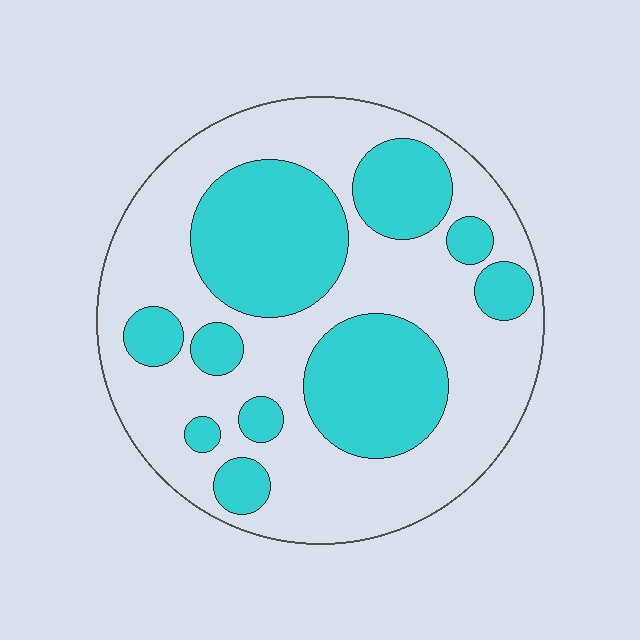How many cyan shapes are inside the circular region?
10.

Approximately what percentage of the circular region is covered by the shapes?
Approximately 40%.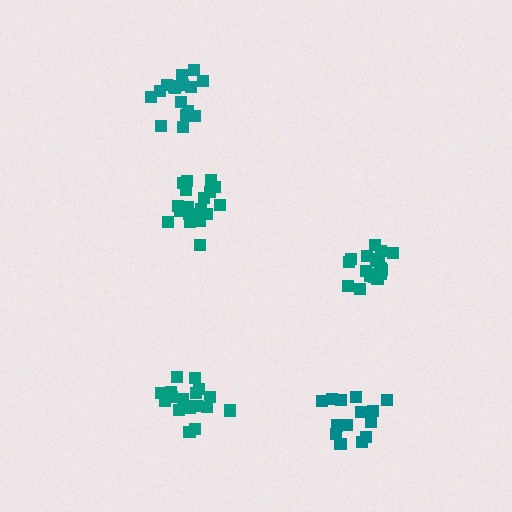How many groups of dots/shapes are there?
There are 5 groups.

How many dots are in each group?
Group 1: 19 dots, Group 2: 18 dots, Group 3: 18 dots, Group 4: 14 dots, Group 5: 17 dots (86 total).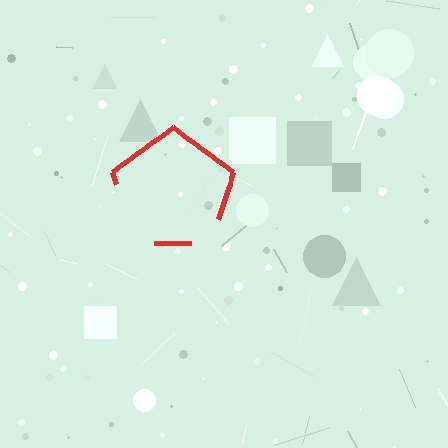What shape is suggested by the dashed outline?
The dashed outline suggests a pentagon.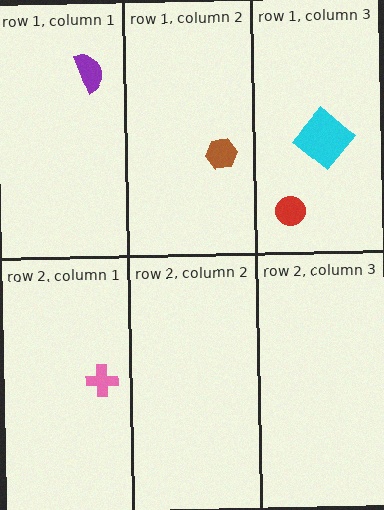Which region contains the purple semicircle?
The row 1, column 1 region.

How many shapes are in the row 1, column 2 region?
1.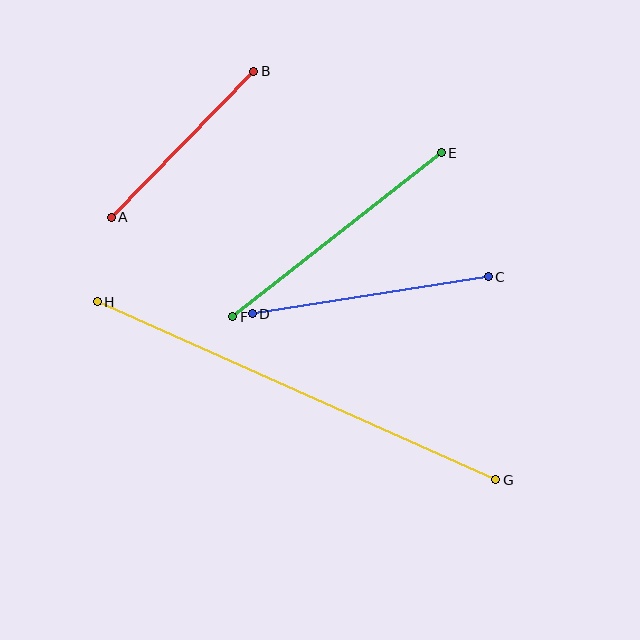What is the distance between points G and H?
The distance is approximately 436 pixels.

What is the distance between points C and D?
The distance is approximately 239 pixels.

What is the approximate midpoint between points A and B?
The midpoint is at approximately (183, 144) pixels.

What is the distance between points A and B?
The distance is approximately 204 pixels.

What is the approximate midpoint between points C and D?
The midpoint is at approximately (370, 295) pixels.